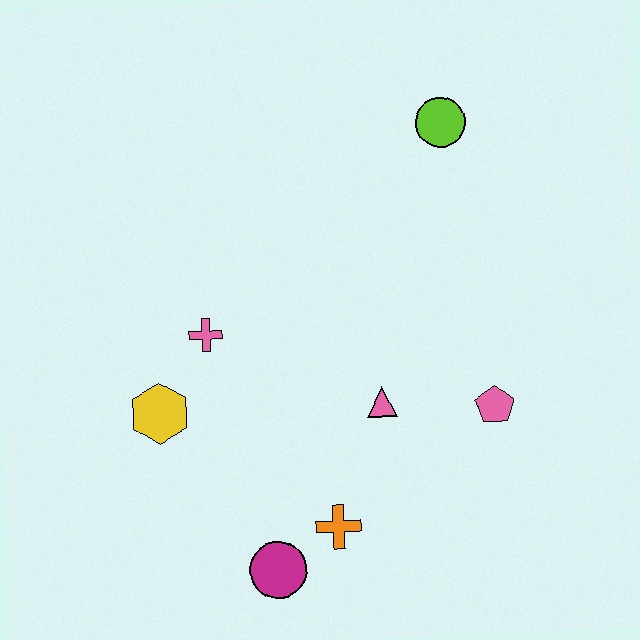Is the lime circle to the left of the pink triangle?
No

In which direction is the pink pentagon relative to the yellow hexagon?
The pink pentagon is to the right of the yellow hexagon.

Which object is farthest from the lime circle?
The magenta circle is farthest from the lime circle.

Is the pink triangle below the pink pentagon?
No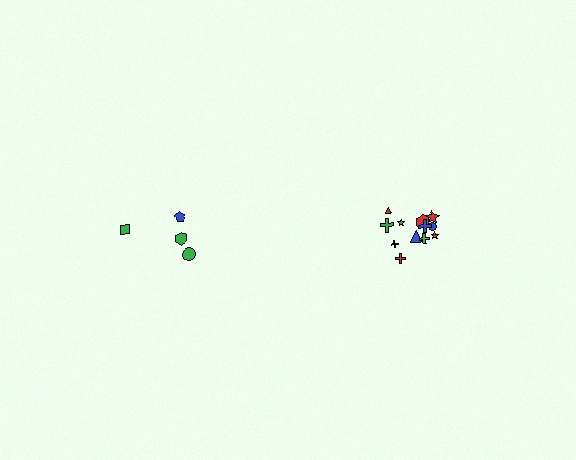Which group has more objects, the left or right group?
The right group.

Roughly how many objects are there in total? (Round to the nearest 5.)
Roughly 15 objects in total.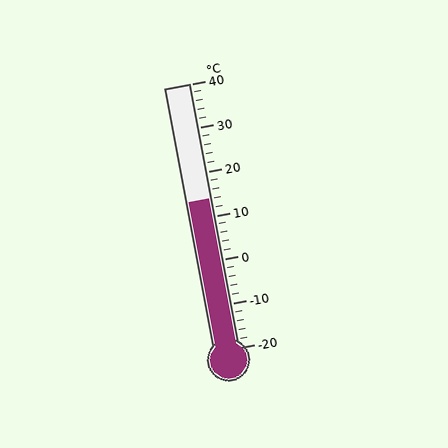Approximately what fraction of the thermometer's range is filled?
The thermometer is filled to approximately 55% of its range.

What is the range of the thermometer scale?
The thermometer scale ranges from -20°C to 40°C.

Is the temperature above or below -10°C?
The temperature is above -10°C.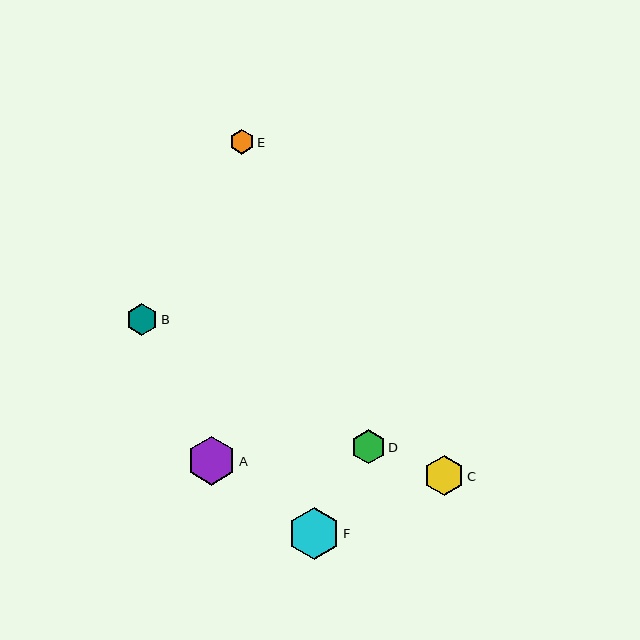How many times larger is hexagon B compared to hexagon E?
Hexagon B is approximately 1.3 times the size of hexagon E.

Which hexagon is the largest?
Hexagon F is the largest with a size of approximately 52 pixels.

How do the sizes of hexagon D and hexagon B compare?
Hexagon D and hexagon B are approximately the same size.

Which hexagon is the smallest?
Hexagon E is the smallest with a size of approximately 25 pixels.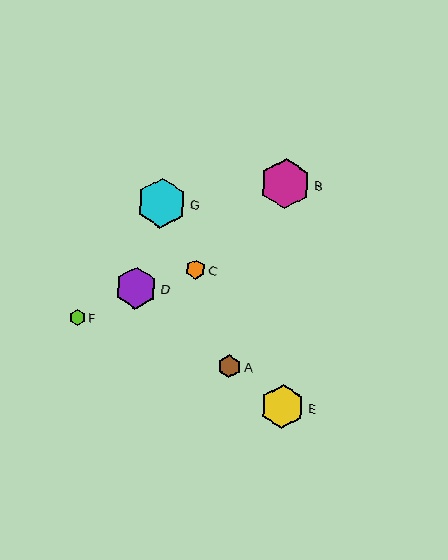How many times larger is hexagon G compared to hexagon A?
Hexagon G is approximately 2.2 times the size of hexagon A.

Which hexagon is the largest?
Hexagon B is the largest with a size of approximately 50 pixels.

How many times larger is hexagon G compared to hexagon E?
Hexagon G is approximately 1.1 times the size of hexagon E.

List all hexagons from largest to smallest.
From largest to smallest: B, G, E, D, A, C, F.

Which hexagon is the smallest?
Hexagon F is the smallest with a size of approximately 16 pixels.